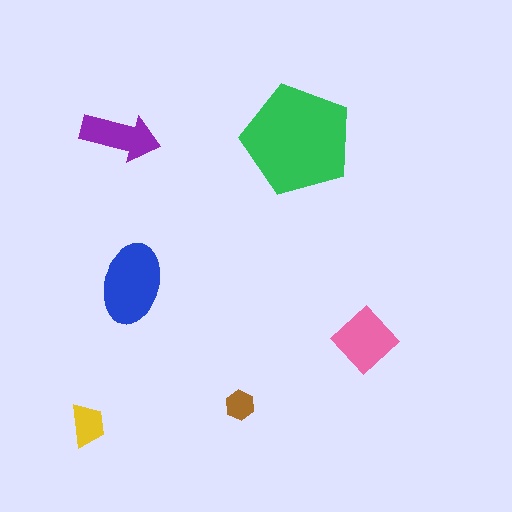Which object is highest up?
The purple arrow is topmost.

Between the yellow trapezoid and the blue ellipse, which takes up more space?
The blue ellipse.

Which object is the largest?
The green pentagon.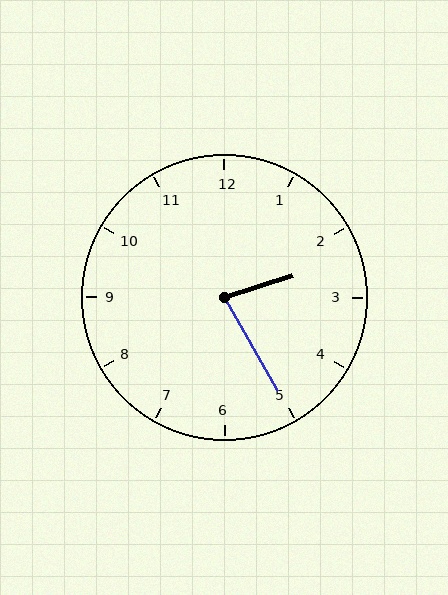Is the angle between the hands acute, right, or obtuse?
It is acute.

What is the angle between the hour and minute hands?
Approximately 78 degrees.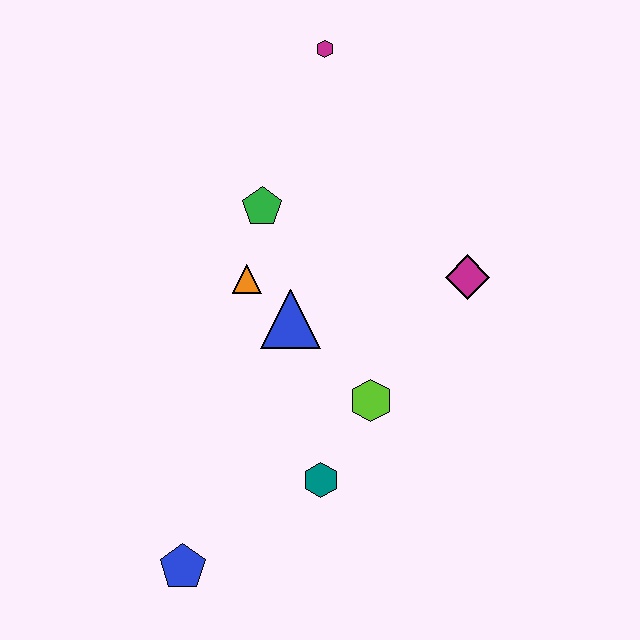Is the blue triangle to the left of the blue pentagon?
No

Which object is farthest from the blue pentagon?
The magenta hexagon is farthest from the blue pentagon.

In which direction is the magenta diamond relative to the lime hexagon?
The magenta diamond is above the lime hexagon.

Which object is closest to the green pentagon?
The orange triangle is closest to the green pentagon.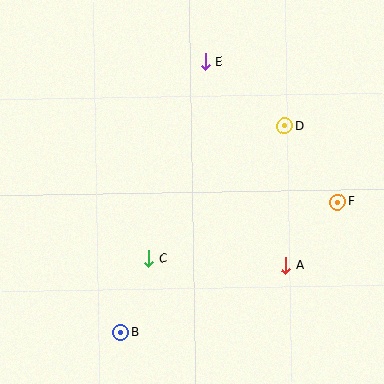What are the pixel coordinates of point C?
Point C is at (149, 259).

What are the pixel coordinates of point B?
Point B is at (121, 333).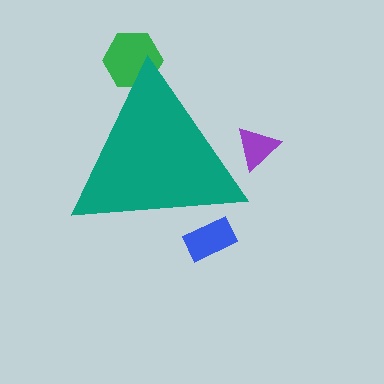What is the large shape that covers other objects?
A teal triangle.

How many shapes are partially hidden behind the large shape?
3 shapes are partially hidden.